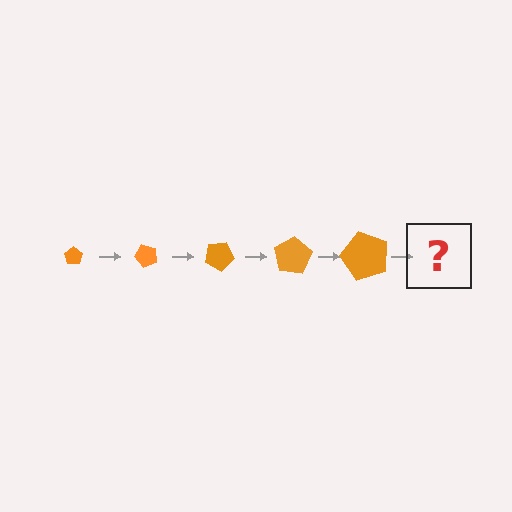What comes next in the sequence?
The next element should be a pentagon, larger than the previous one and rotated 250 degrees from the start.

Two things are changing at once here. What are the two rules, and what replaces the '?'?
The two rules are that the pentagon grows larger each step and it rotates 50 degrees each step. The '?' should be a pentagon, larger than the previous one and rotated 250 degrees from the start.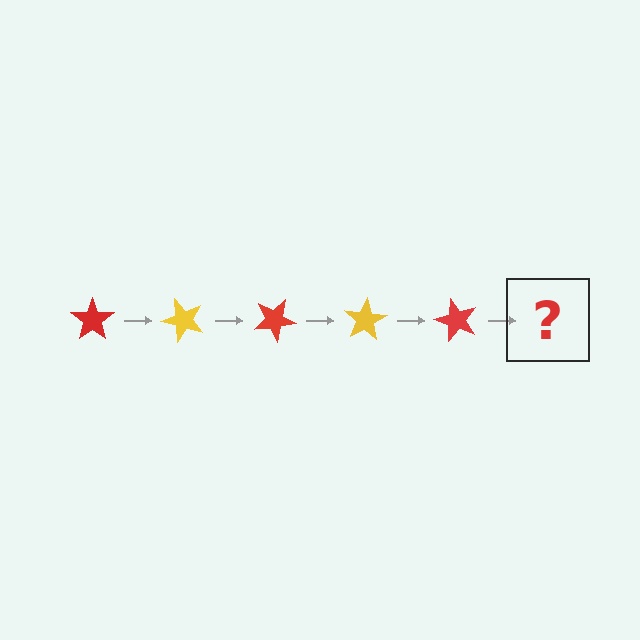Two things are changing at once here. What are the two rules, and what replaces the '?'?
The two rules are that it rotates 50 degrees each step and the color cycles through red and yellow. The '?' should be a yellow star, rotated 250 degrees from the start.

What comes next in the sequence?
The next element should be a yellow star, rotated 250 degrees from the start.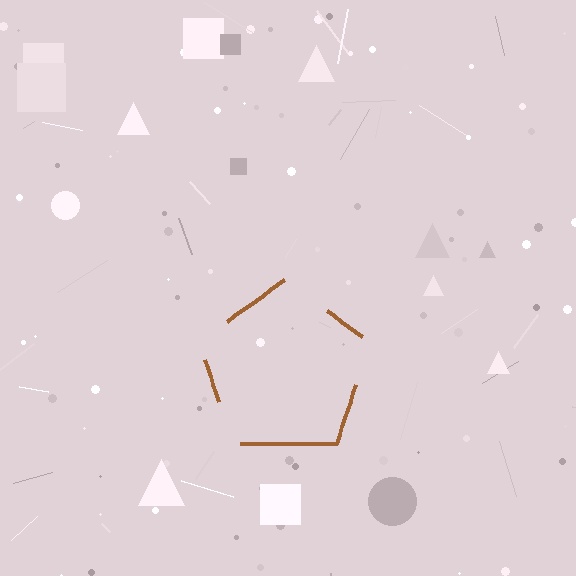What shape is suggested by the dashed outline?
The dashed outline suggests a pentagon.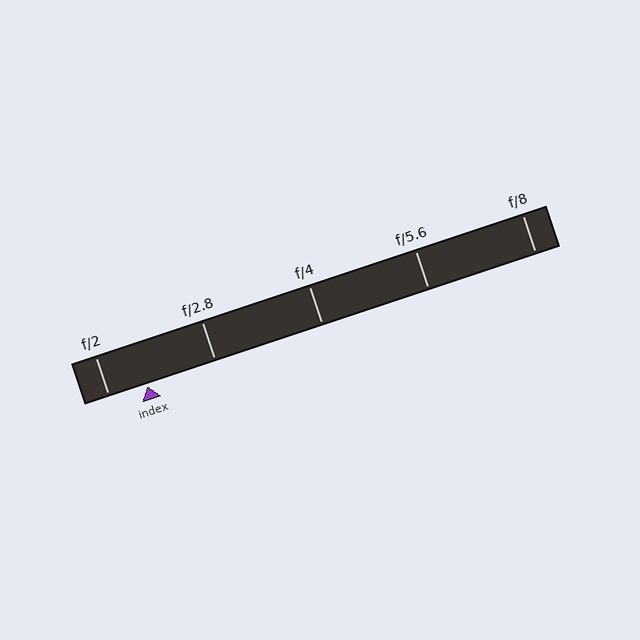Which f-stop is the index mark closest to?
The index mark is closest to f/2.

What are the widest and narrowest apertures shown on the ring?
The widest aperture shown is f/2 and the narrowest is f/8.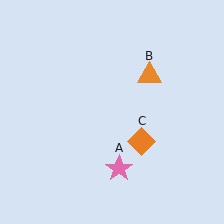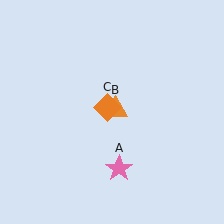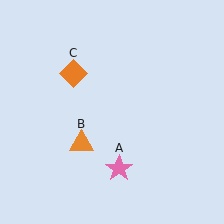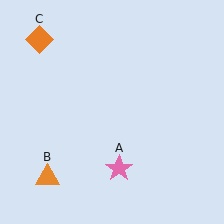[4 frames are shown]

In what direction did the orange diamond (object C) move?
The orange diamond (object C) moved up and to the left.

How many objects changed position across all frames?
2 objects changed position: orange triangle (object B), orange diamond (object C).